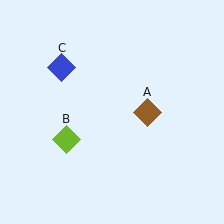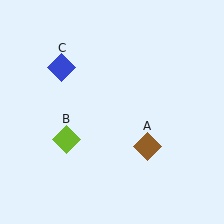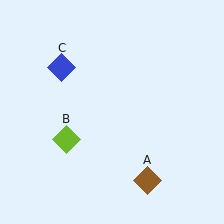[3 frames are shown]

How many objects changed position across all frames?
1 object changed position: brown diamond (object A).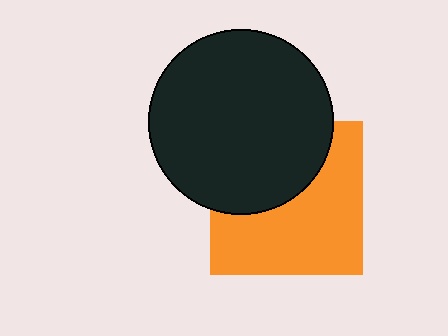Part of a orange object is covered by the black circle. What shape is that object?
It is a square.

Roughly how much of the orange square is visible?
About half of it is visible (roughly 59%).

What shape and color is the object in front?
The object in front is a black circle.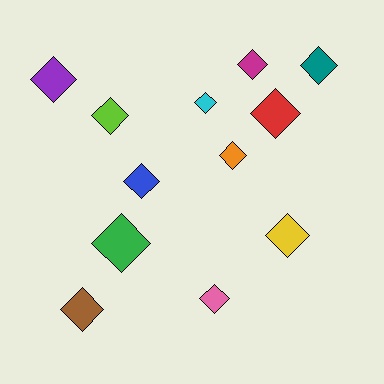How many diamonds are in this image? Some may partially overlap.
There are 12 diamonds.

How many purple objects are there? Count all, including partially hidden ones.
There is 1 purple object.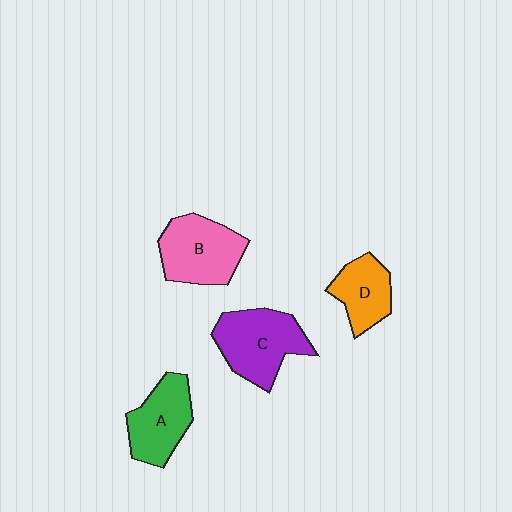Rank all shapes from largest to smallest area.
From largest to smallest: C (purple), B (pink), A (green), D (orange).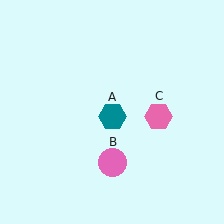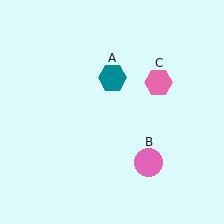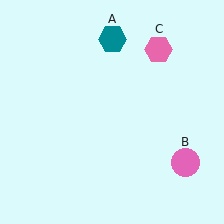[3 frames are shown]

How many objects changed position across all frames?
3 objects changed position: teal hexagon (object A), pink circle (object B), pink hexagon (object C).